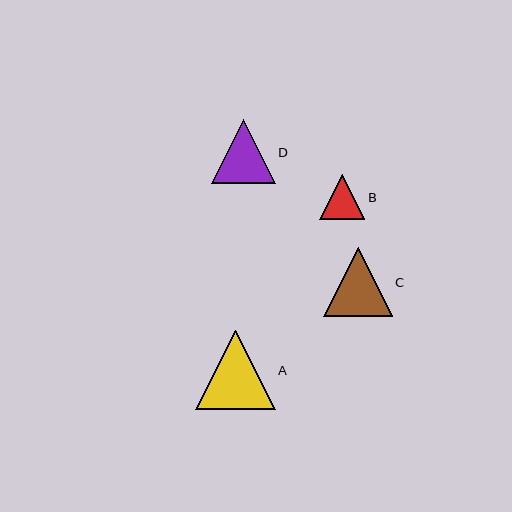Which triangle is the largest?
Triangle A is the largest with a size of approximately 80 pixels.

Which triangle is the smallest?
Triangle B is the smallest with a size of approximately 45 pixels.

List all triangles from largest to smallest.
From largest to smallest: A, C, D, B.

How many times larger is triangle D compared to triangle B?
Triangle D is approximately 1.4 times the size of triangle B.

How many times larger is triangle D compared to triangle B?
Triangle D is approximately 1.4 times the size of triangle B.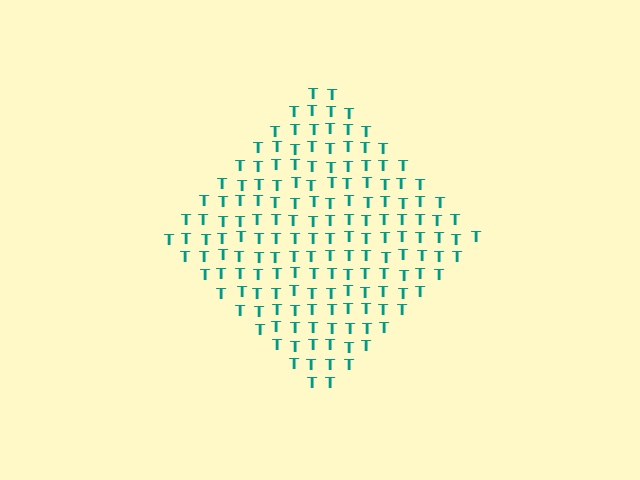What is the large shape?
The large shape is a diamond.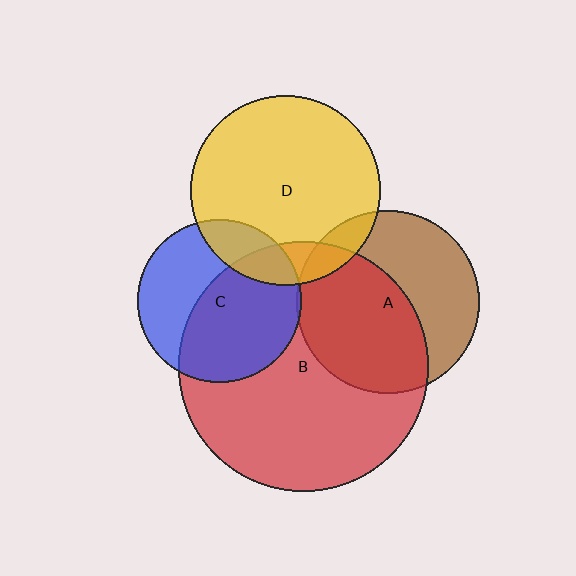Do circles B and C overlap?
Yes.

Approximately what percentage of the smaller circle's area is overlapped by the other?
Approximately 55%.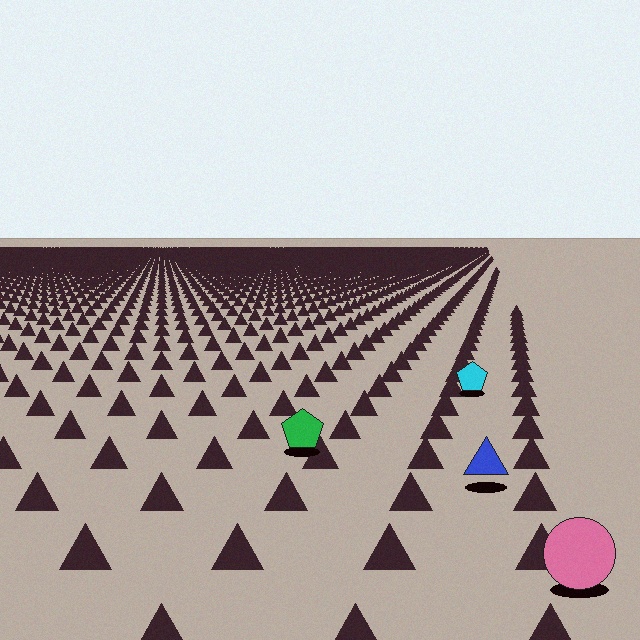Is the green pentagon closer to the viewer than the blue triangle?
No. The blue triangle is closer — you can tell from the texture gradient: the ground texture is coarser near it.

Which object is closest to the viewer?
The pink circle is closest. The texture marks near it are larger and more spread out.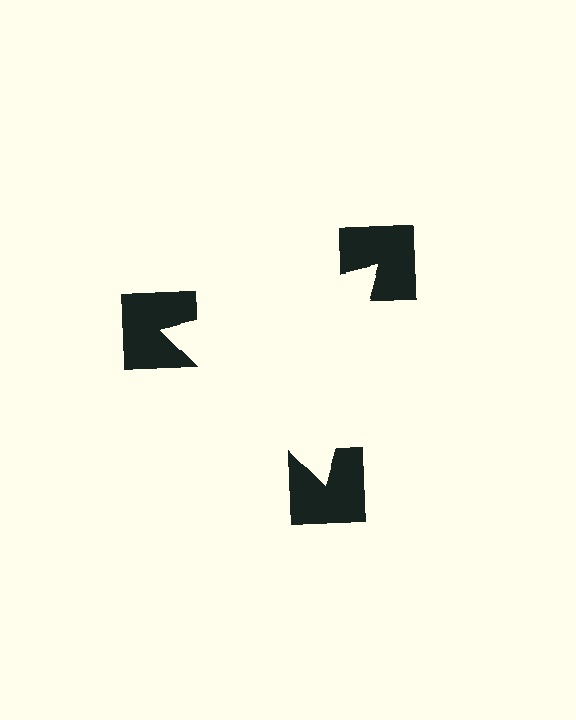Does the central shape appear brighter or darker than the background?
It typically appears slightly brighter than the background, even though no actual brightness change is drawn.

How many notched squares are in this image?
There are 3 — one at each vertex of the illusory triangle.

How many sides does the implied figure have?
3 sides.